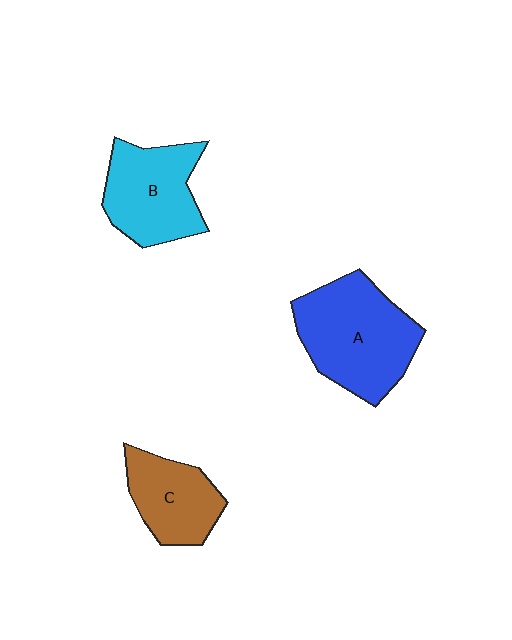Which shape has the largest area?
Shape A (blue).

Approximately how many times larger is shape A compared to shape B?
Approximately 1.3 times.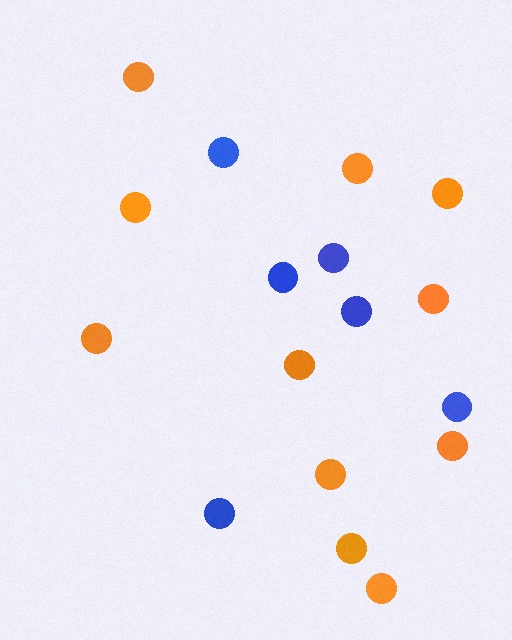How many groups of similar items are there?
There are 2 groups: one group of blue circles (6) and one group of orange circles (11).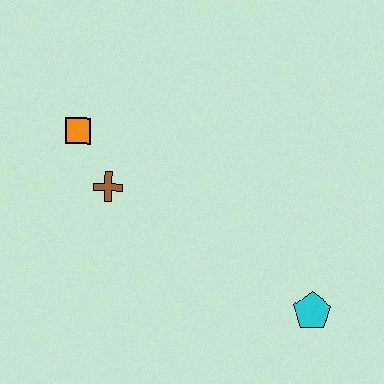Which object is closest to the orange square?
The brown cross is closest to the orange square.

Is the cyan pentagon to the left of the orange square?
No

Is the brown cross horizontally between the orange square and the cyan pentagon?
Yes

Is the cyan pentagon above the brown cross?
No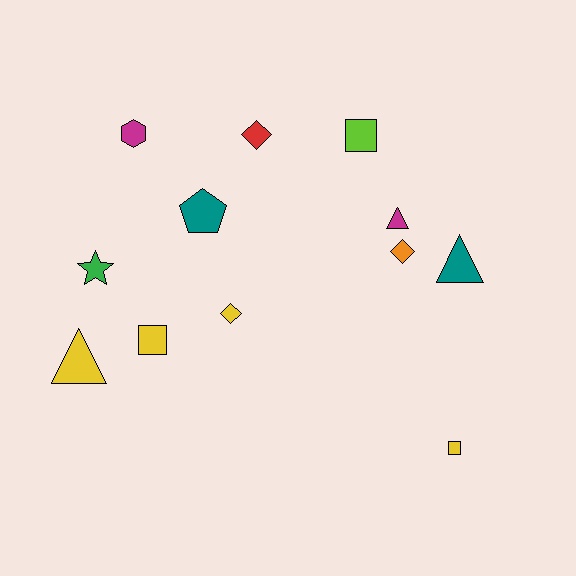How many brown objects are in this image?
There are no brown objects.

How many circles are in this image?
There are no circles.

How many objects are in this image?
There are 12 objects.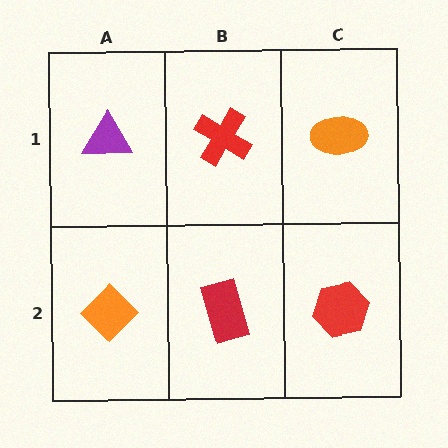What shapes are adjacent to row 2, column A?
A purple triangle (row 1, column A), a red rectangle (row 2, column B).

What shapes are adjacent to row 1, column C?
A red hexagon (row 2, column C), a red cross (row 1, column B).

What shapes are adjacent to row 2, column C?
An orange ellipse (row 1, column C), a red rectangle (row 2, column B).